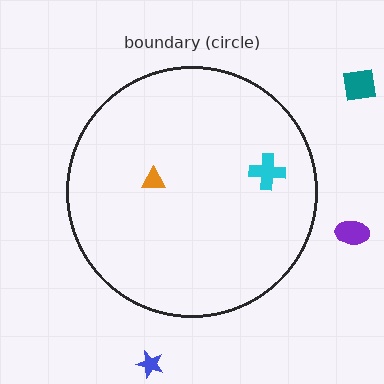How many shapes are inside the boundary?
2 inside, 3 outside.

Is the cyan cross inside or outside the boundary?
Inside.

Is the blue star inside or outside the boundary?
Outside.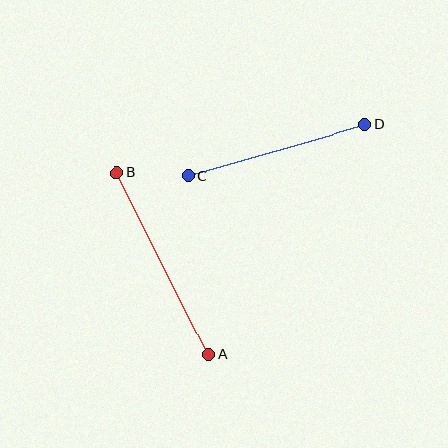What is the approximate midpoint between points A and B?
The midpoint is at approximately (162, 264) pixels.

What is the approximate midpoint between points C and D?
The midpoint is at approximately (276, 150) pixels.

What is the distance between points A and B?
The distance is approximately 203 pixels.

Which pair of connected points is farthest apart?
Points A and B are farthest apart.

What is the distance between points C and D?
The distance is approximately 184 pixels.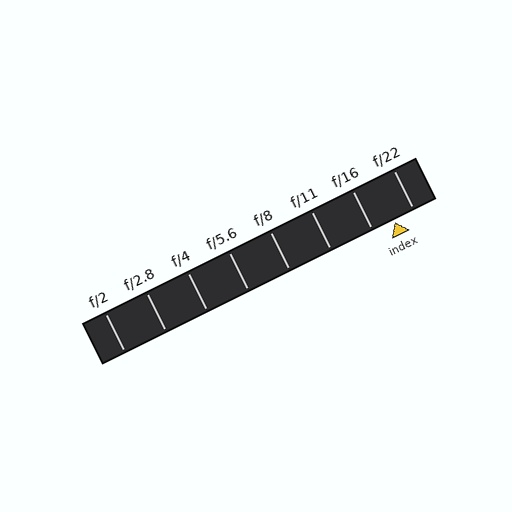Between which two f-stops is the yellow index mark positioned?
The index mark is between f/16 and f/22.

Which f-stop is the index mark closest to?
The index mark is closest to f/22.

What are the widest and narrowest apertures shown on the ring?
The widest aperture shown is f/2 and the narrowest is f/22.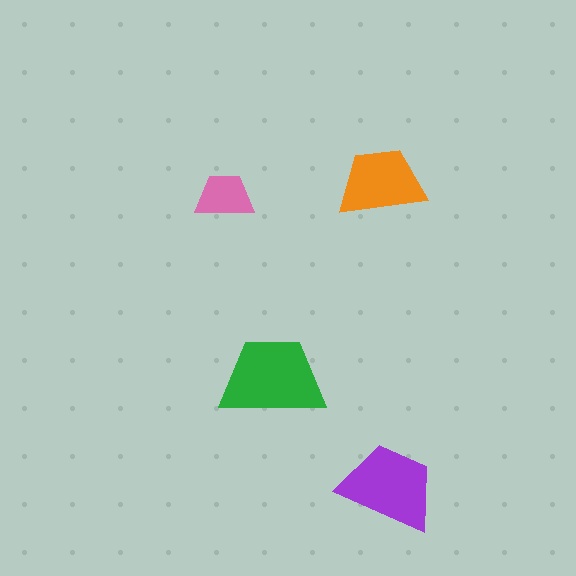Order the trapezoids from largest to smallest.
the green one, the purple one, the orange one, the pink one.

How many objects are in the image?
There are 4 objects in the image.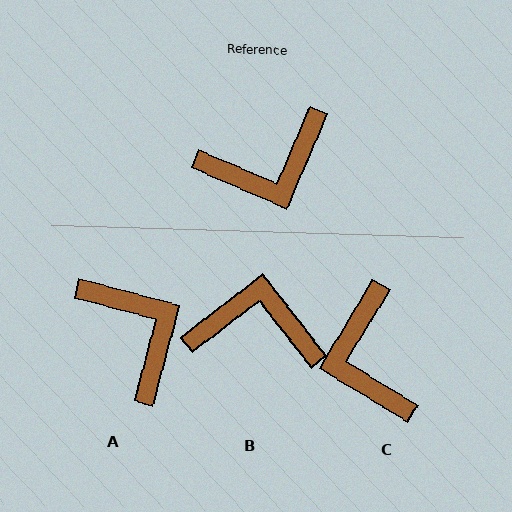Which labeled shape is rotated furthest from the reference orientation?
B, about 151 degrees away.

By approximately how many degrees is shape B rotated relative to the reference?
Approximately 151 degrees counter-clockwise.